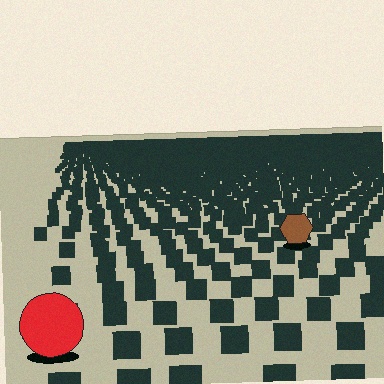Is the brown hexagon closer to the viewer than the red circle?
No. The red circle is closer — you can tell from the texture gradient: the ground texture is coarser near it.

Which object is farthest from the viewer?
The brown hexagon is farthest from the viewer. It appears smaller and the ground texture around it is denser.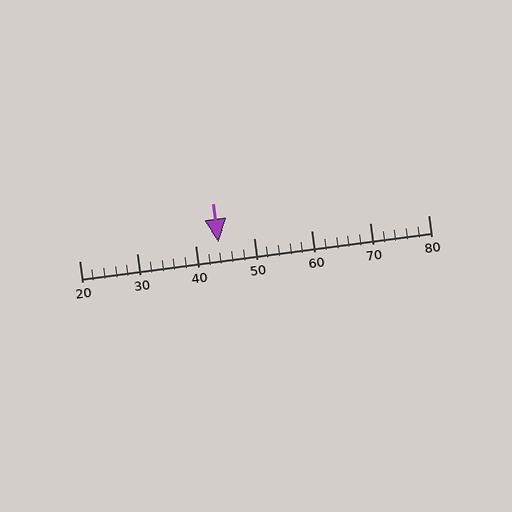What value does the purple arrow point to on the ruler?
The purple arrow points to approximately 44.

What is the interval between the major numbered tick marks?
The major tick marks are spaced 10 units apart.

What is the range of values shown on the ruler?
The ruler shows values from 20 to 80.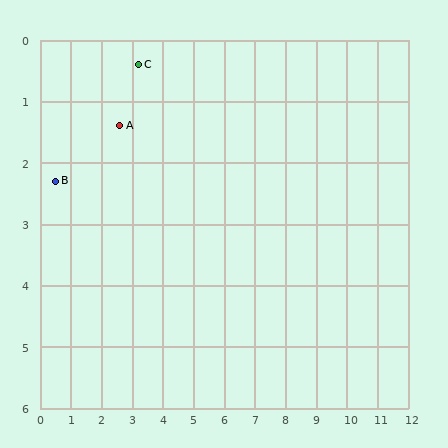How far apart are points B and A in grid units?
Points B and A are about 2.3 grid units apart.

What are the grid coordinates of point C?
Point C is at approximately (3.2, 0.4).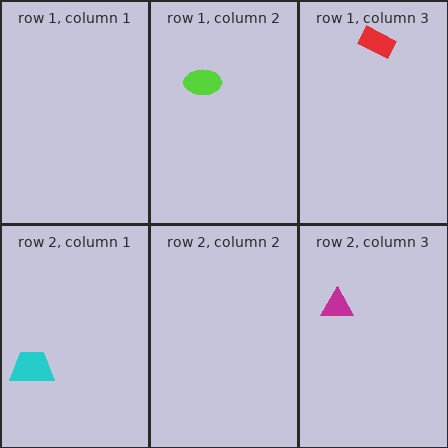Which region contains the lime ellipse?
The row 1, column 2 region.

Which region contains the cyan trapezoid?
The row 2, column 1 region.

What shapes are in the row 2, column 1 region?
The cyan trapezoid.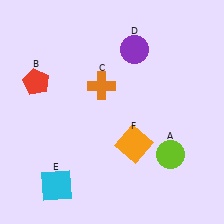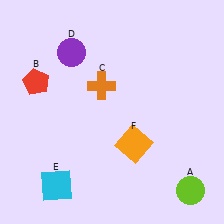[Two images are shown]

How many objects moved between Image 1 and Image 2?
2 objects moved between the two images.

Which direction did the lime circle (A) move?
The lime circle (A) moved down.